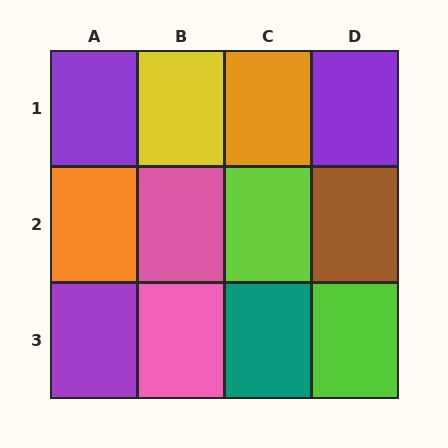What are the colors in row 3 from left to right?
Purple, pink, teal, lime.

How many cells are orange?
2 cells are orange.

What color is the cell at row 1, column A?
Purple.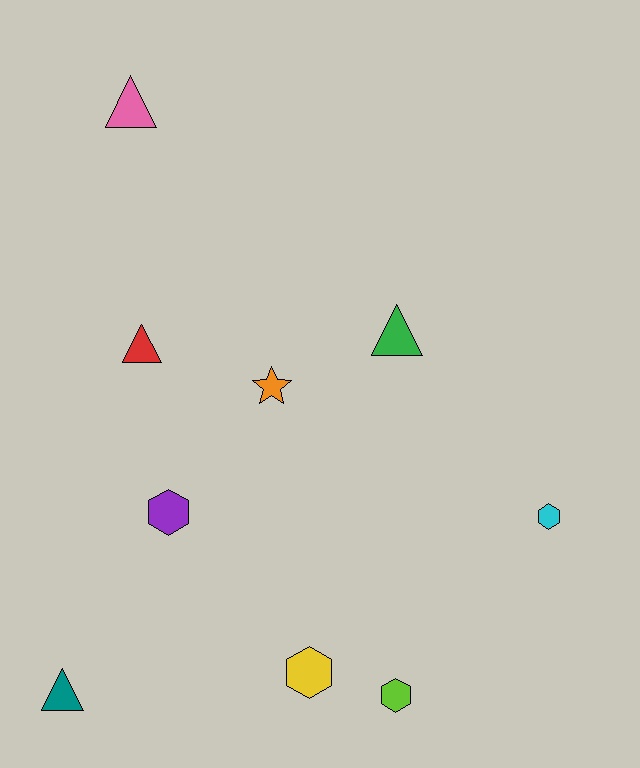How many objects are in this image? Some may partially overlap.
There are 9 objects.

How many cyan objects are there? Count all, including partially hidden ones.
There is 1 cyan object.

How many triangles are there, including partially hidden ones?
There are 4 triangles.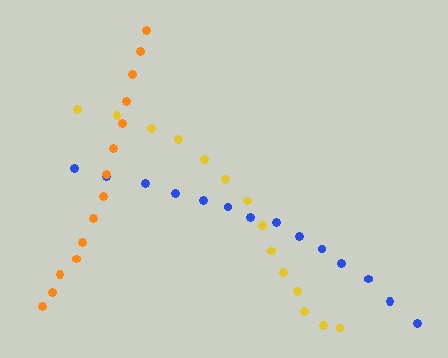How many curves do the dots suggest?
There are 3 distinct paths.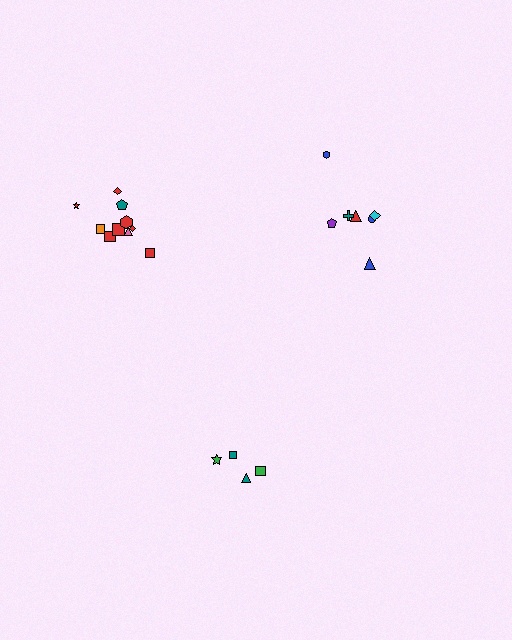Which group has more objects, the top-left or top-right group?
The top-left group.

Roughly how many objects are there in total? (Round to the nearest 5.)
Roughly 20 objects in total.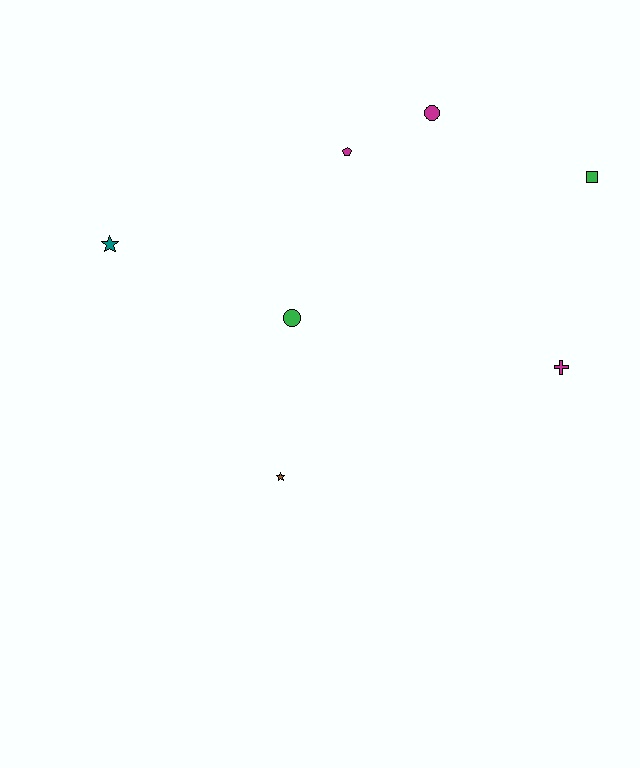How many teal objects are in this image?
There is 1 teal object.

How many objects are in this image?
There are 7 objects.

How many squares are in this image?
There is 1 square.